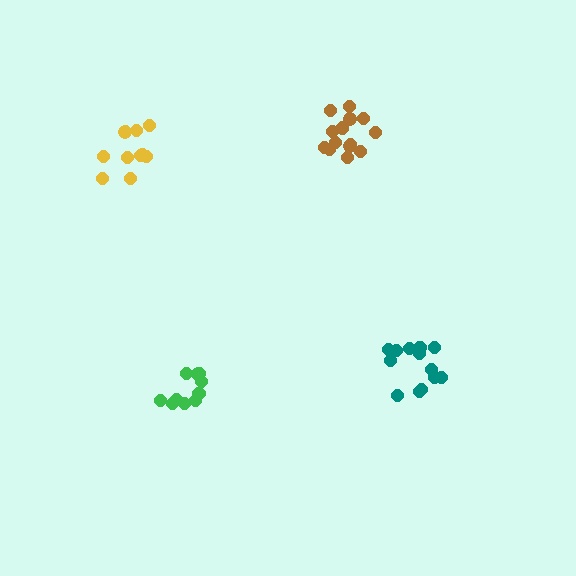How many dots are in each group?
Group 1: 14 dots, Group 2: 13 dots, Group 3: 11 dots, Group 4: 11 dots (49 total).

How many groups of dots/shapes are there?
There are 4 groups.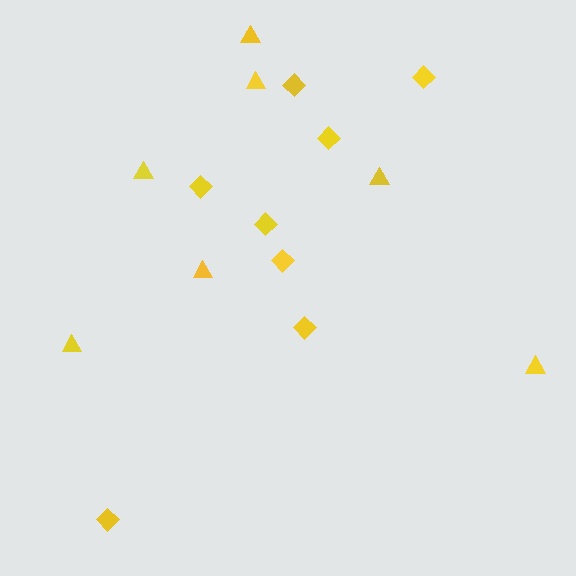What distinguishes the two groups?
There are 2 groups: one group of triangles (7) and one group of diamonds (8).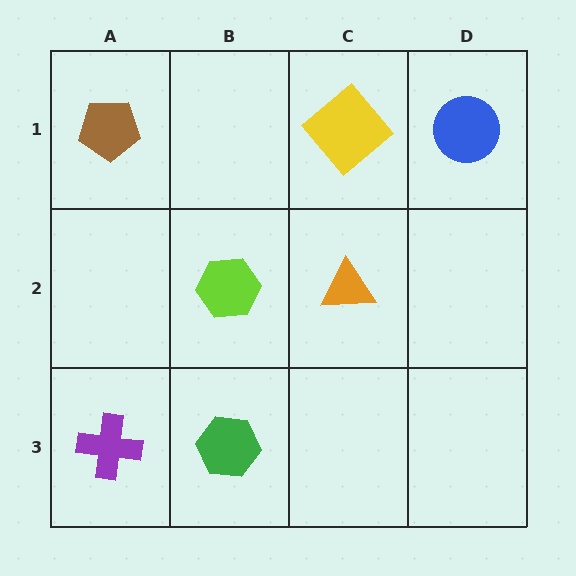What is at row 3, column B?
A green hexagon.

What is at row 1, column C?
A yellow diamond.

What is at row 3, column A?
A purple cross.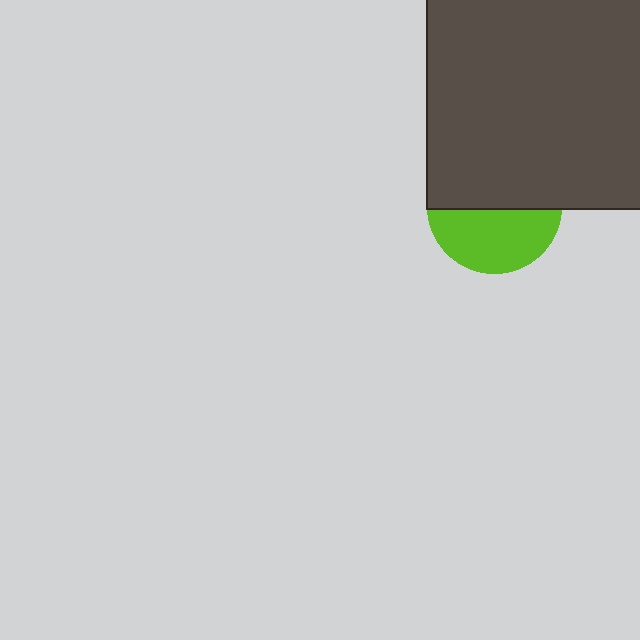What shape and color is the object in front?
The object in front is a dark gray square.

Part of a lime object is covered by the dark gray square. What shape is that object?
It is a circle.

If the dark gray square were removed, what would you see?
You would see the complete lime circle.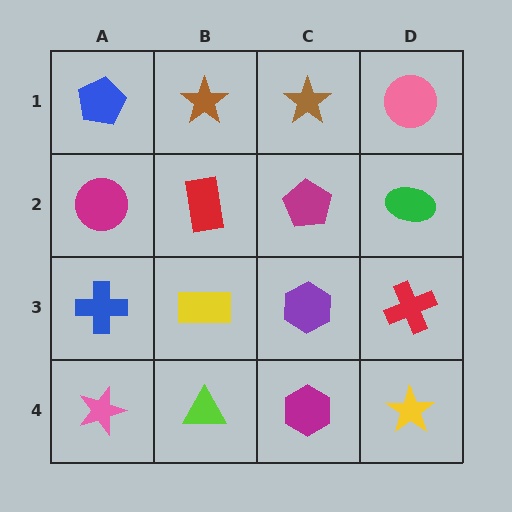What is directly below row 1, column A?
A magenta circle.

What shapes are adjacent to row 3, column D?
A green ellipse (row 2, column D), a yellow star (row 4, column D), a purple hexagon (row 3, column C).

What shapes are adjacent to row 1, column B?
A red rectangle (row 2, column B), a blue pentagon (row 1, column A), a brown star (row 1, column C).